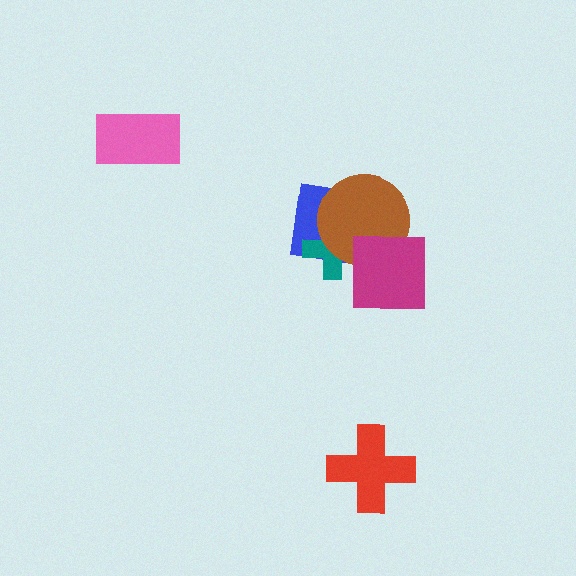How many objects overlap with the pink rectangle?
0 objects overlap with the pink rectangle.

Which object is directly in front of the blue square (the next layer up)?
The teal cross is directly in front of the blue square.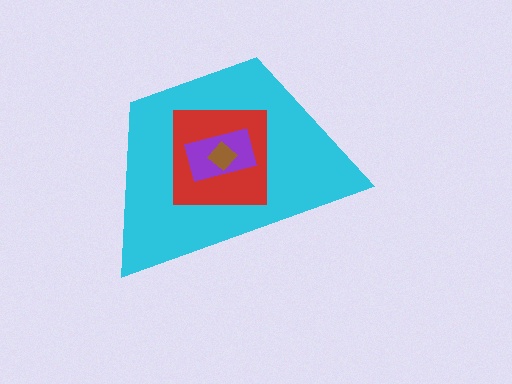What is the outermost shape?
The cyan trapezoid.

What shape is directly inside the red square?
The purple rectangle.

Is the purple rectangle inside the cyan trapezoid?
Yes.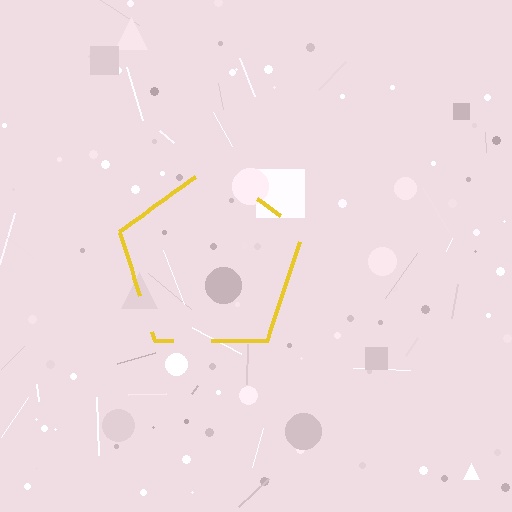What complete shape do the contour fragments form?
The contour fragments form a pentagon.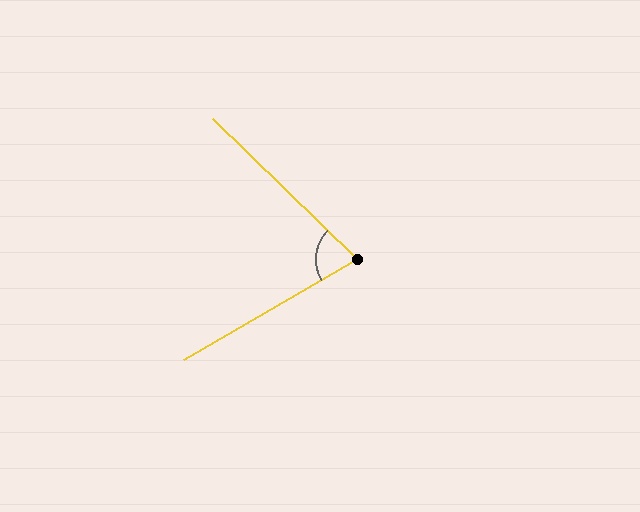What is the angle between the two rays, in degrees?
Approximately 74 degrees.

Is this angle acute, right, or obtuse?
It is acute.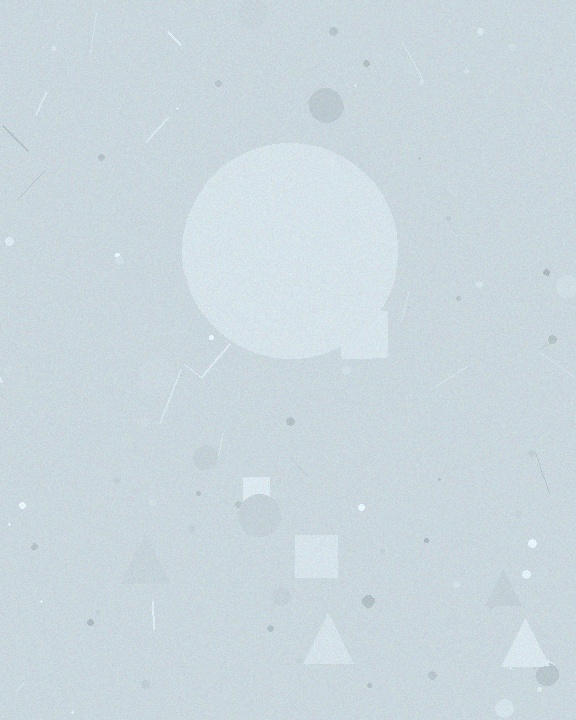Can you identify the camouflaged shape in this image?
The camouflaged shape is a circle.